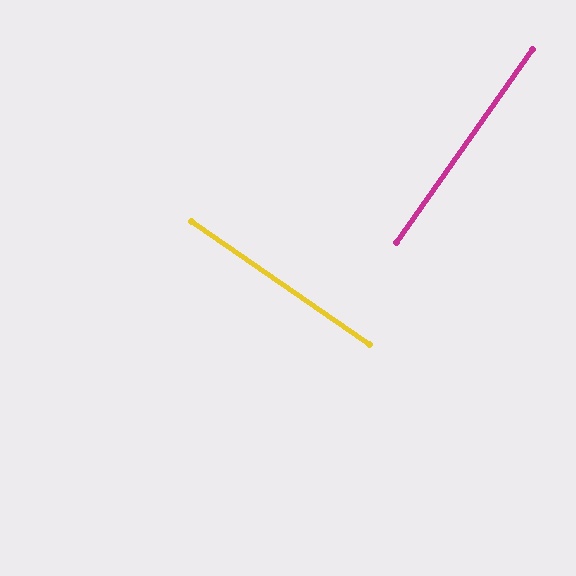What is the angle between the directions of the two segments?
Approximately 90 degrees.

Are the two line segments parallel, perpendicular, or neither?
Perpendicular — they meet at approximately 90°.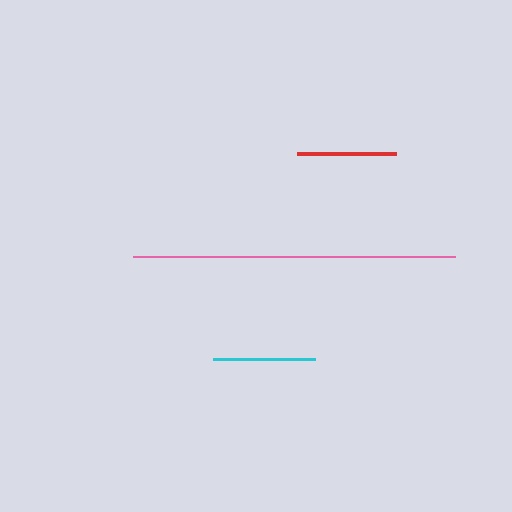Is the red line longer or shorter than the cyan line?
The cyan line is longer than the red line.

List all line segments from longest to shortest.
From longest to shortest: pink, cyan, red.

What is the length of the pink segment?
The pink segment is approximately 323 pixels long.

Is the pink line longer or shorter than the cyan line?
The pink line is longer than the cyan line.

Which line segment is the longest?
The pink line is the longest at approximately 323 pixels.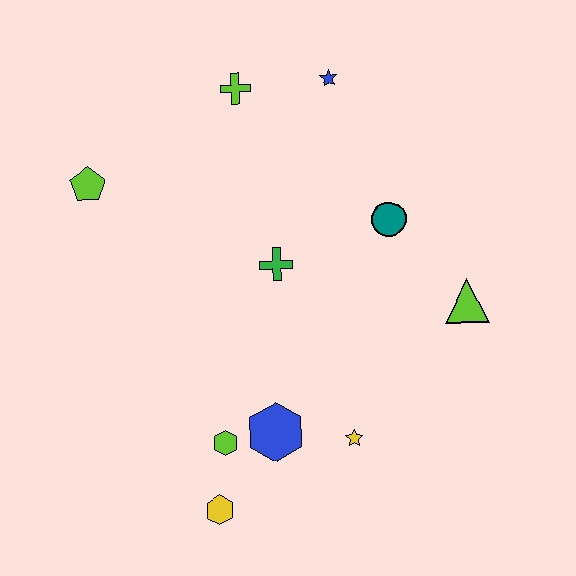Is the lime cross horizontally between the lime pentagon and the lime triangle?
Yes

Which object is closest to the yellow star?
The blue hexagon is closest to the yellow star.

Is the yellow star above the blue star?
No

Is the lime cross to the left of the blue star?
Yes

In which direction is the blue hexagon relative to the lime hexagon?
The blue hexagon is to the right of the lime hexagon.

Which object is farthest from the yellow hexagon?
The blue star is farthest from the yellow hexagon.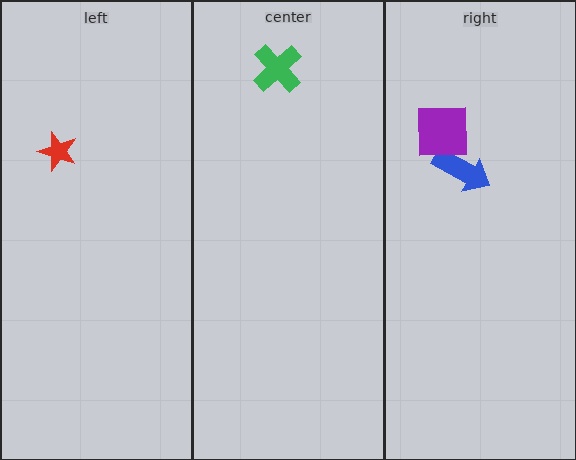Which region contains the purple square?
The right region.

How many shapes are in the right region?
2.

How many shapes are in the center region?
1.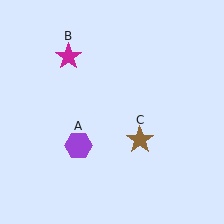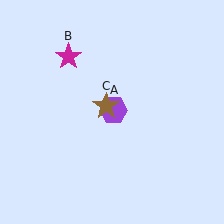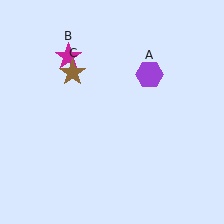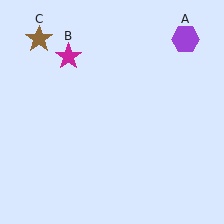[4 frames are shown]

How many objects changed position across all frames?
2 objects changed position: purple hexagon (object A), brown star (object C).